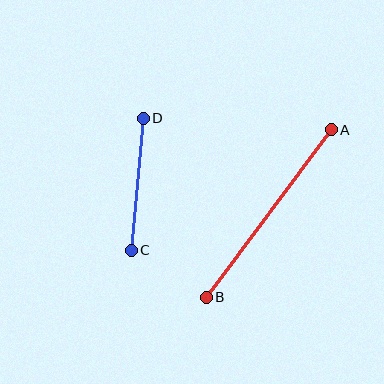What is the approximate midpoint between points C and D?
The midpoint is at approximately (137, 184) pixels.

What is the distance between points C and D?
The distance is approximately 132 pixels.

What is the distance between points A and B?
The distance is approximately 209 pixels.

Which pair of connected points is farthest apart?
Points A and B are farthest apart.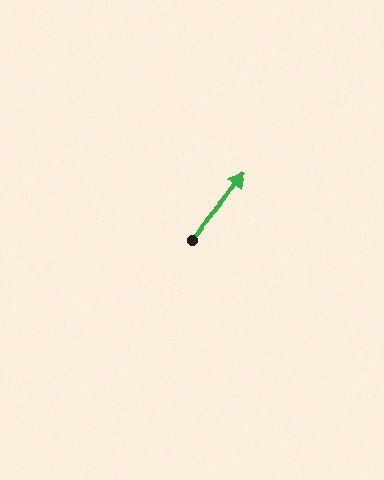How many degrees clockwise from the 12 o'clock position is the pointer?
Approximately 39 degrees.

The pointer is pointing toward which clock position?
Roughly 1 o'clock.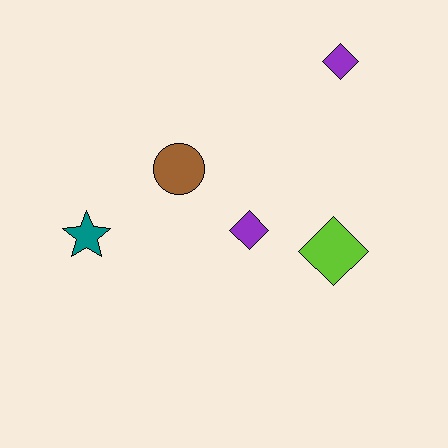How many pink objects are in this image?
There are no pink objects.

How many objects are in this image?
There are 5 objects.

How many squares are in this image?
There are no squares.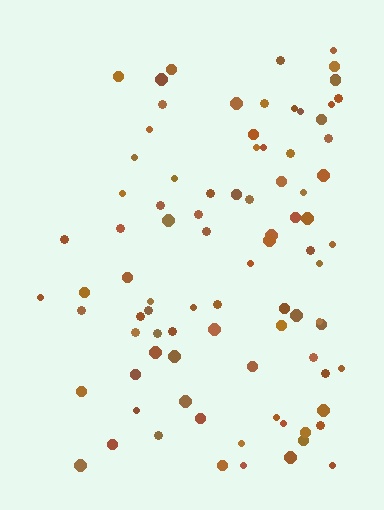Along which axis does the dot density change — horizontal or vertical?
Horizontal.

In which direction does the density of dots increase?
From left to right, with the right side densest.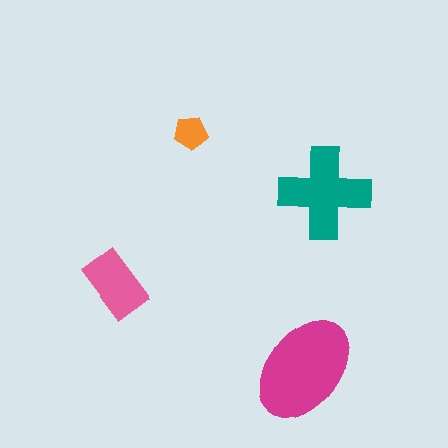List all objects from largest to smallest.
The magenta ellipse, the teal cross, the pink rectangle, the orange pentagon.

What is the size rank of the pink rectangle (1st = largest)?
3rd.